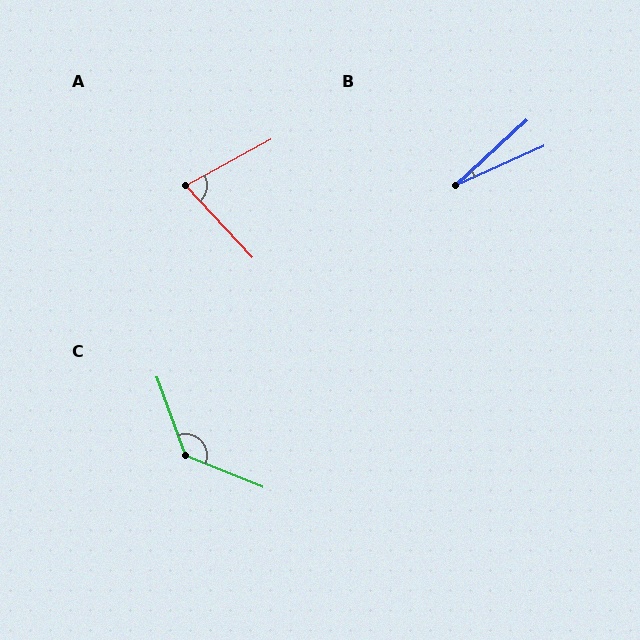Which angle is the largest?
C, at approximately 132 degrees.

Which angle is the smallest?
B, at approximately 18 degrees.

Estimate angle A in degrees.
Approximately 75 degrees.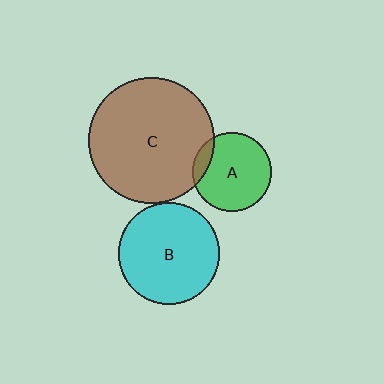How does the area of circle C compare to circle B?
Approximately 1.6 times.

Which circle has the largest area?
Circle C (brown).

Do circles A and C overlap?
Yes.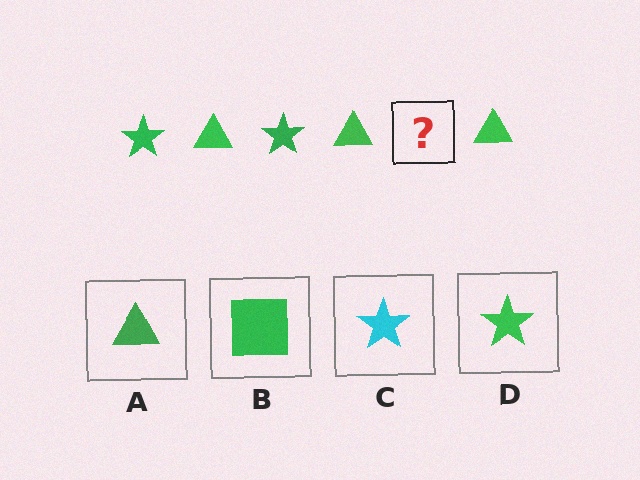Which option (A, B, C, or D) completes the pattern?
D.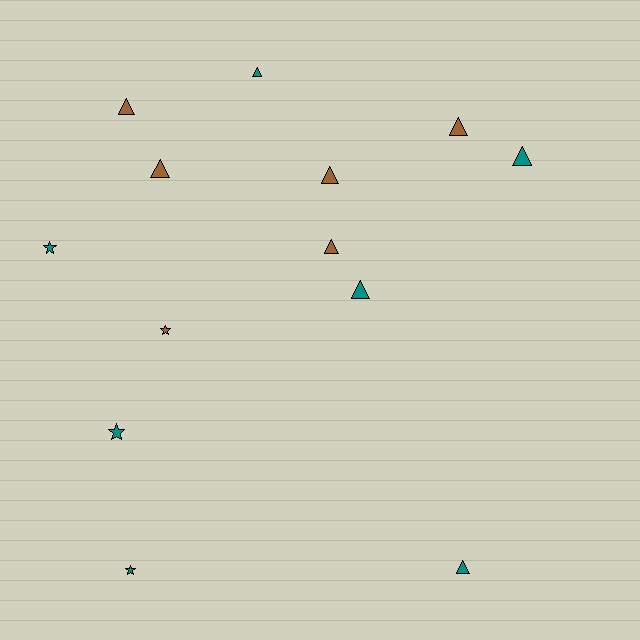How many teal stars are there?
There are 3 teal stars.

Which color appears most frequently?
Teal, with 7 objects.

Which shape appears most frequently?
Triangle, with 9 objects.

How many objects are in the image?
There are 13 objects.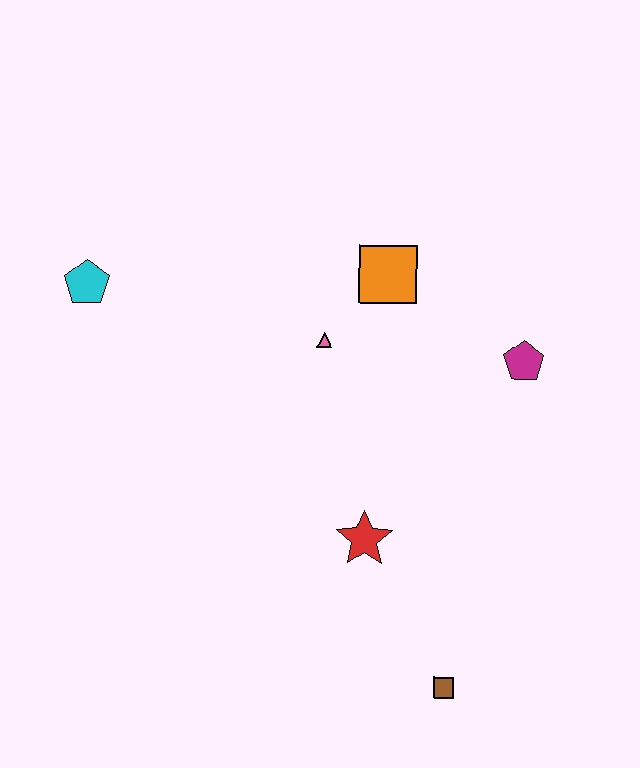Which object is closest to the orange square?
The pink triangle is closest to the orange square.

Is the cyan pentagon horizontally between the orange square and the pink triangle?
No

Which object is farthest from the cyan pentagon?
The brown square is farthest from the cyan pentagon.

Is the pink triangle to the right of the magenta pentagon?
No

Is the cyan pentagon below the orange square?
Yes